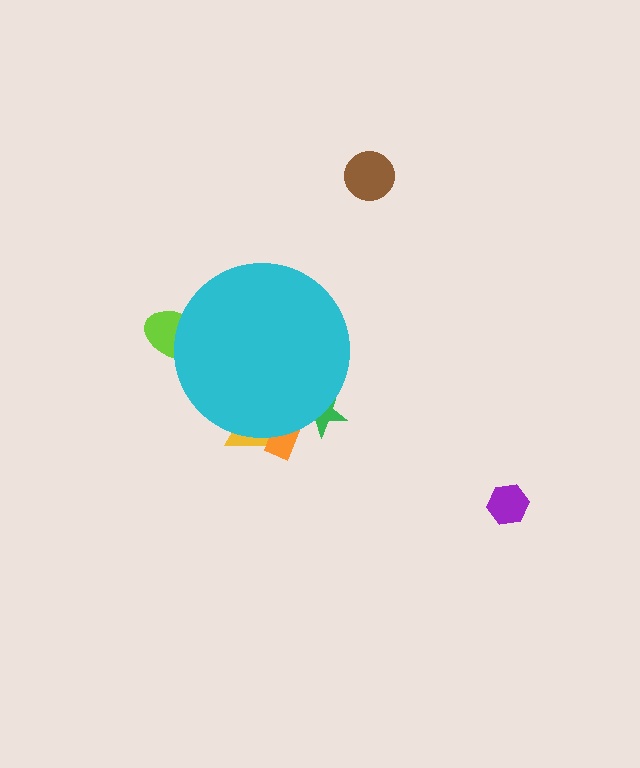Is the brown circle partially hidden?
No, the brown circle is fully visible.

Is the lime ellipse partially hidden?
Yes, the lime ellipse is partially hidden behind the cyan circle.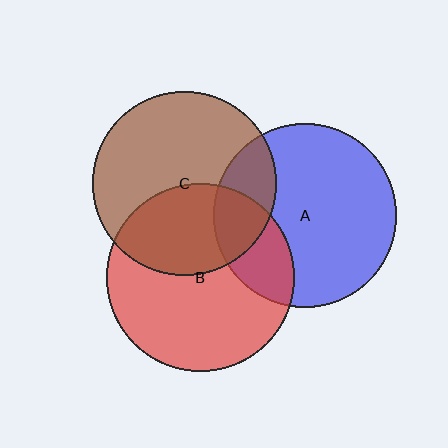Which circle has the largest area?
Circle B (red).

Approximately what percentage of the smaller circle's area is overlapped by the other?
Approximately 25%.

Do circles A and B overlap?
Yes.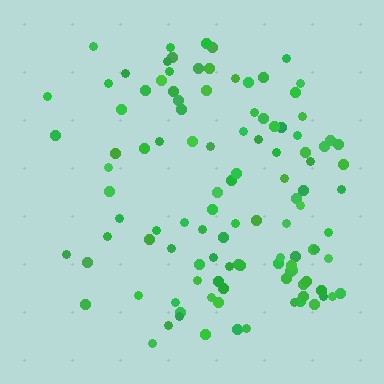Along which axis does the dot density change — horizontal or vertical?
Horizontal.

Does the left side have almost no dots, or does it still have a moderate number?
Still a moderate number, just noticeably fewer than the right.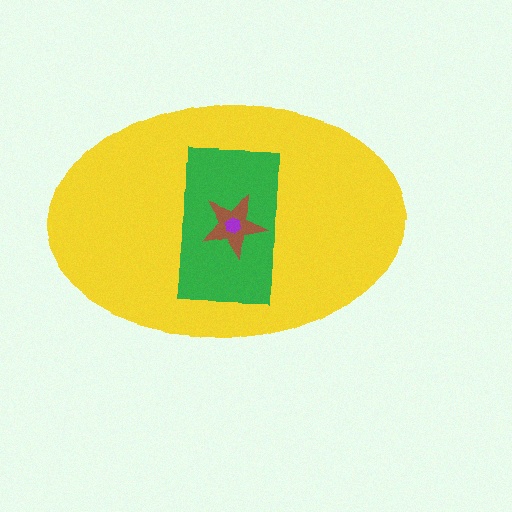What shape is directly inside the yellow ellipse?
The green rectangle.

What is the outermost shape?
The yellow ellipse.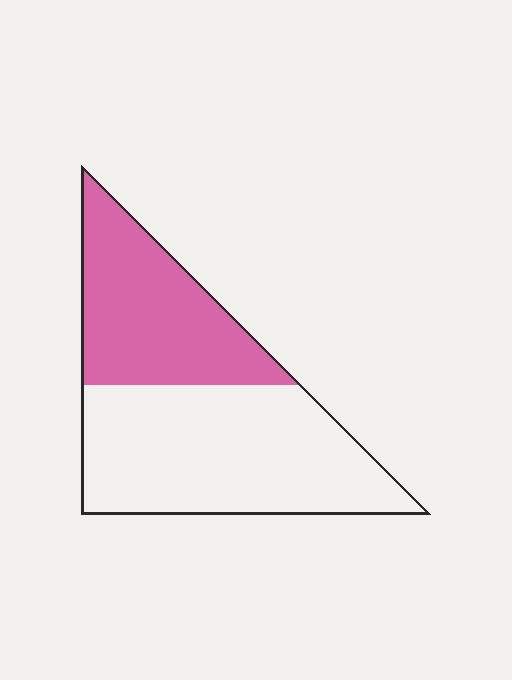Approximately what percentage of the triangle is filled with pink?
Approximately 40%.